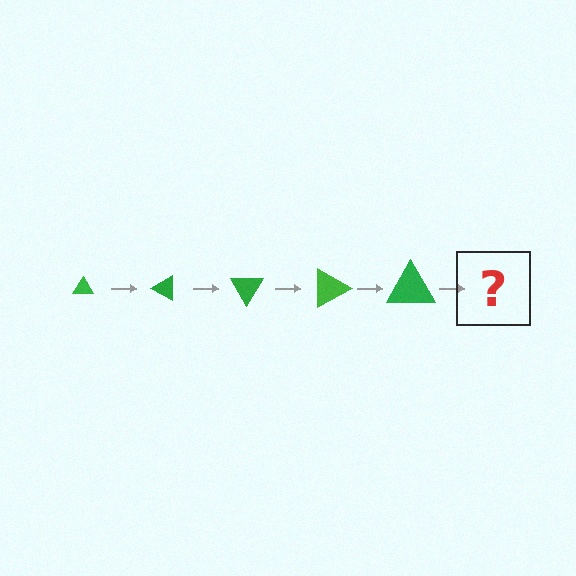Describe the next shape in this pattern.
It should be a triangle, larger than the previous one and rotated 150 degrees from the start.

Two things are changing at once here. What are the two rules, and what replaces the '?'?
The two rules are that the triangle grows larger each step and it rotates 30 degrees each step. The '?' should be a triangle, larger than the previous one and rotated 150 degrees from the start.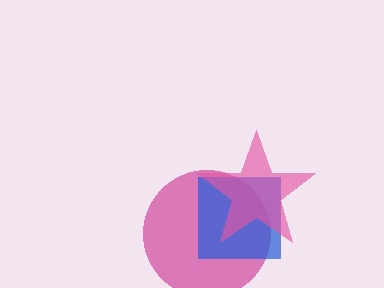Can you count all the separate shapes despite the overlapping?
Yes, there are 3 separate shapes.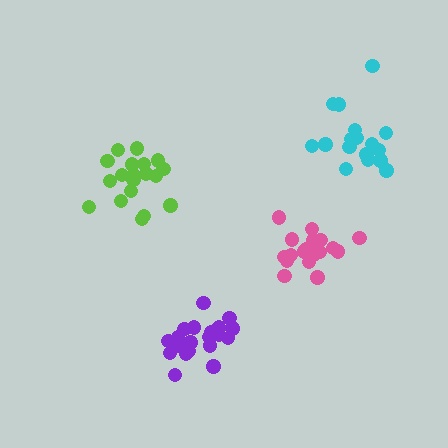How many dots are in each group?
Group 1: 19 dots, Group 2: 19 dots, Group 3: 17 dots, Group 4: 21 dots (76 total).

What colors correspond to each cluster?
The clusters are colored: lime, pink, cyan, purple.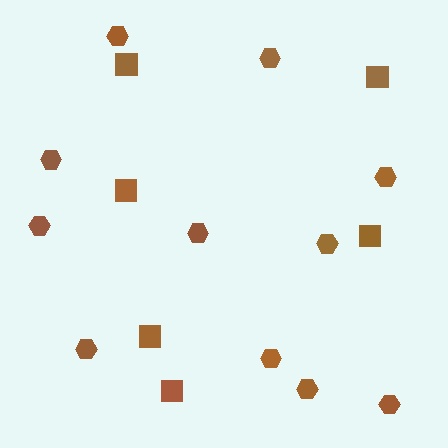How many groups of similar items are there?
There are 2 groups: one group of squares (6) and one group of hexagons (11).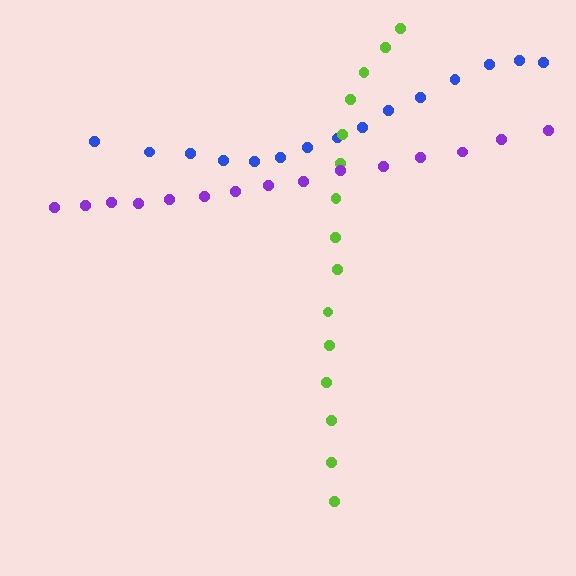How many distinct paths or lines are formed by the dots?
There are 3 distinct paths.